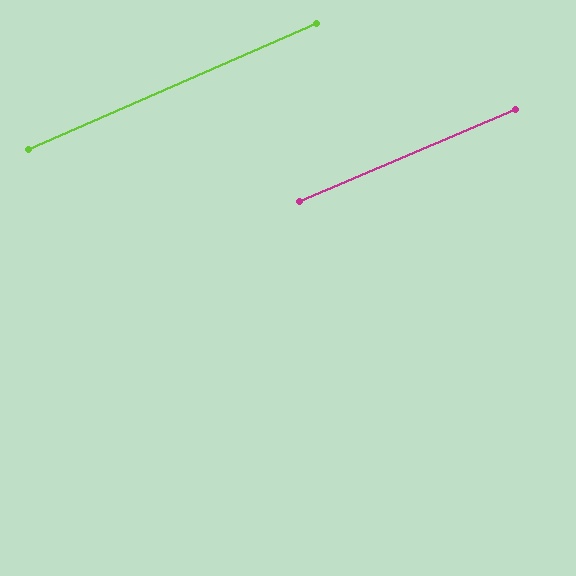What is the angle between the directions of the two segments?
Approximately 0 degrees.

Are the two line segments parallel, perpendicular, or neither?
Parallel — their directions differ by only 0.3°.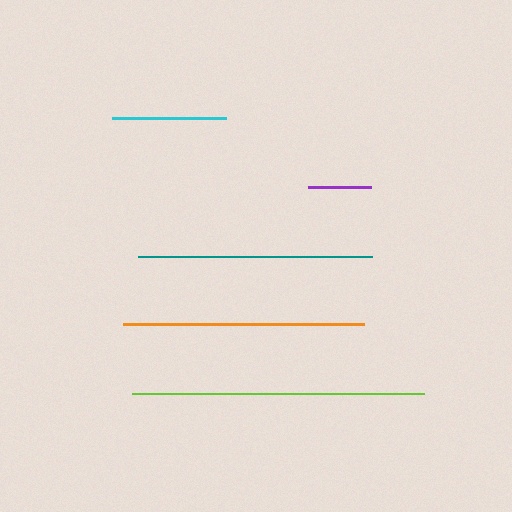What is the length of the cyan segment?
The cyan segment is approximately 114 pixels long.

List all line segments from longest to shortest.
From longest to shortest: lime, orange, teal, cyan, purple.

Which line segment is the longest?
The lime line is the longest at approximately 293 pixels.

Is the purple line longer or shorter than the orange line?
The orange line is longer than the purple line.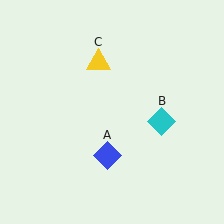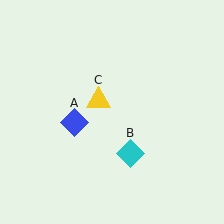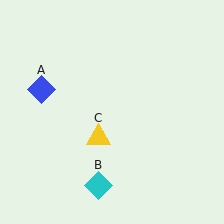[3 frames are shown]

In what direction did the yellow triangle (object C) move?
The yellow triangle (object C) moved down.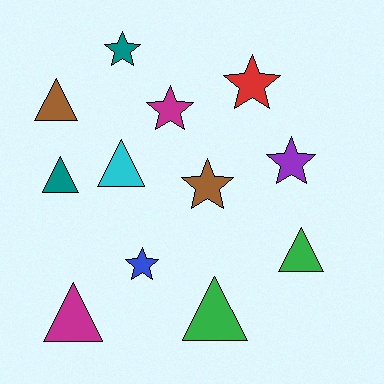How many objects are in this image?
There are 12 objects.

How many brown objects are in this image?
There are 2 brown objects.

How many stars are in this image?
There are 6 stars.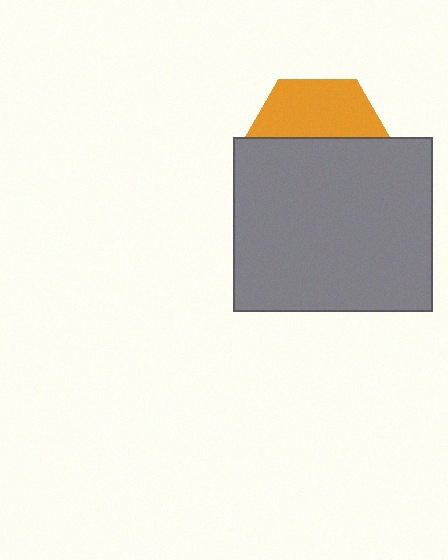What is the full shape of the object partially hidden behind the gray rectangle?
The partially hidden object is an orange hexagon.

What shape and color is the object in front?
The object in front is a gray rectangle.